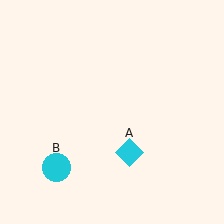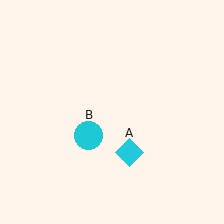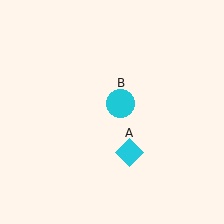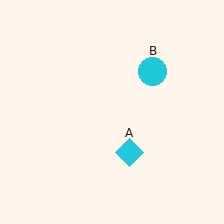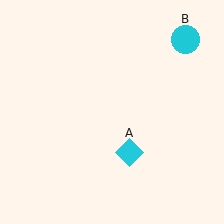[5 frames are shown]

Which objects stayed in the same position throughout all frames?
Cyan diamond (object A) remained stationary.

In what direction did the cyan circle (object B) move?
The cyan circle (object B) moved up and to the right.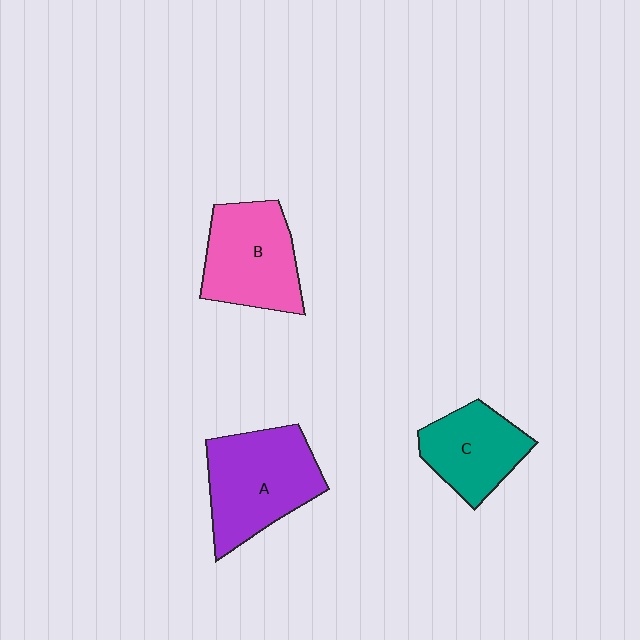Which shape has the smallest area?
Shape C (teal).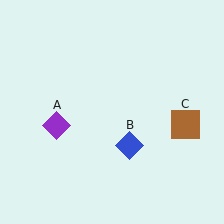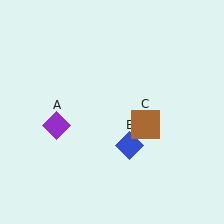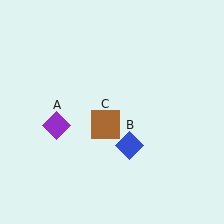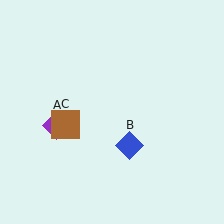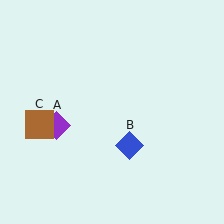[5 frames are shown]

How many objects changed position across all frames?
1 object changed position: brown square (object C).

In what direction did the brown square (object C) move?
The brown square (object C) moved left.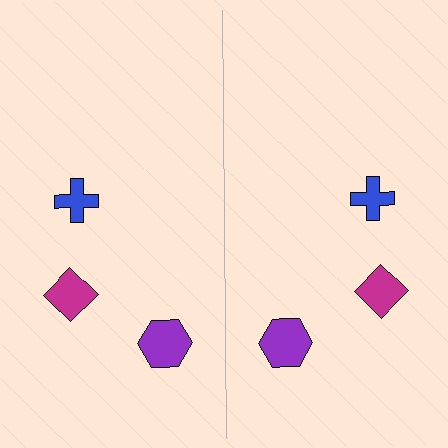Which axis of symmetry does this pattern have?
The pattern has a vertical axis of symmetry running through the center of the image.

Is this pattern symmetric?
Yes, this pattern has bilateral (reflection) symmetry.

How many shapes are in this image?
There are 6 shapes in this image.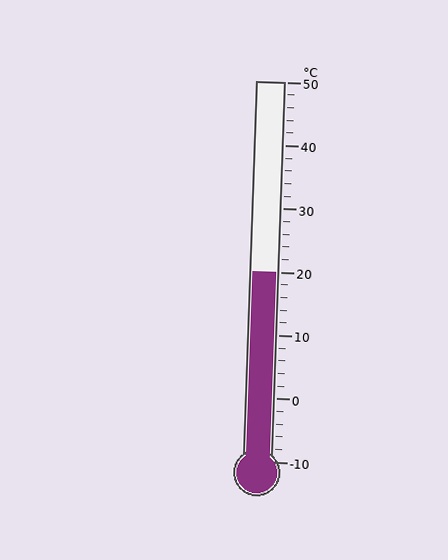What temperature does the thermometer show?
The thermometer shows approximately 20°C.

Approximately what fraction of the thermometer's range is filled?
The thermometer is filled to approximately 50% of its range.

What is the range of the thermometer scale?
The thermometer scale ranges from -10°C to 50°C.